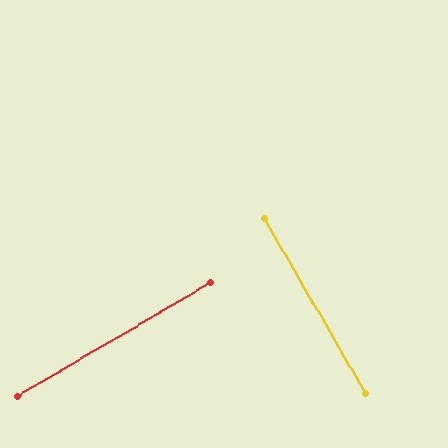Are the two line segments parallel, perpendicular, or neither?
Perpendicular — they meet at approximately 90°.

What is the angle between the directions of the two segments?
Approximately 90 degrees.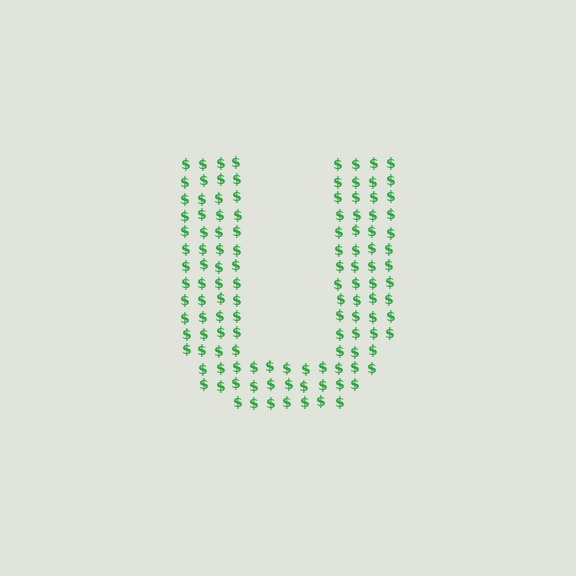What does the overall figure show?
The overall figure shows the letter U.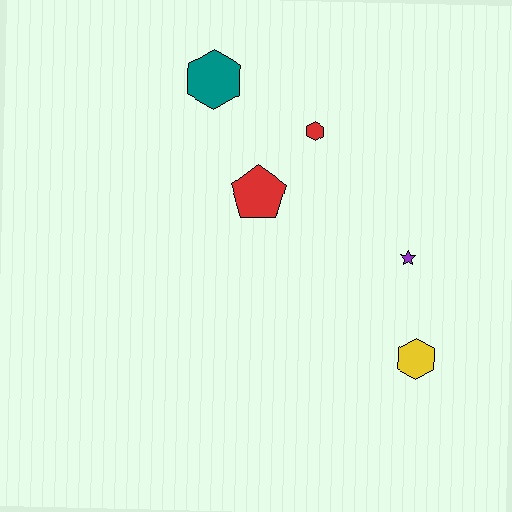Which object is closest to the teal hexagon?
The red hexagon is closest to the teal hexagon.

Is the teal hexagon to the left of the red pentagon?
Yes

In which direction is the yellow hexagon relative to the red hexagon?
The yellow hexagon is below the red hexagon.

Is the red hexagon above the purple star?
Yes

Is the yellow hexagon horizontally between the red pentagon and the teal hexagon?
No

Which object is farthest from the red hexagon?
The yellow hexagon is farthest from the red hexagon.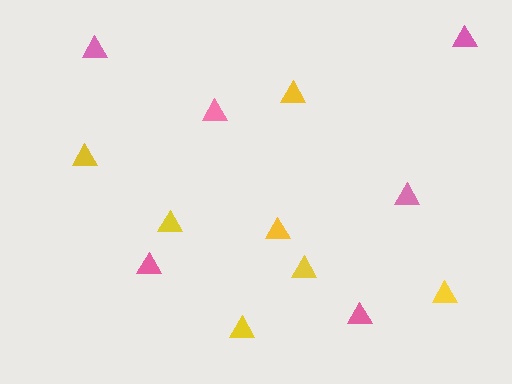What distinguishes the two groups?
There are 2 groups: one group of pink triangles (6) and one group of yellow triangles (7).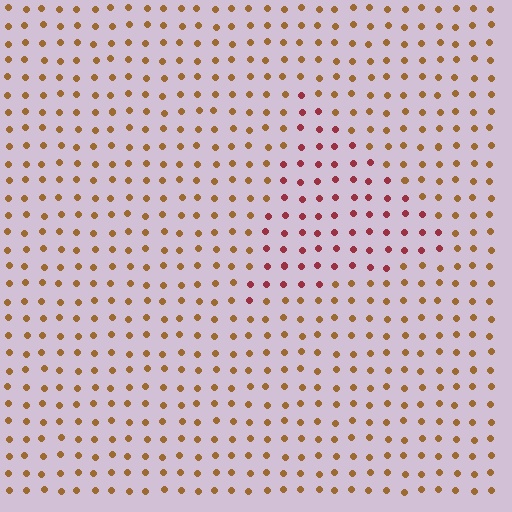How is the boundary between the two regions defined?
The boundary is defined purely by a slight shift in hue (about 43 degrees). Spacing, size, and orientation are identical on both sides.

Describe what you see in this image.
The image is filled with small brown elements in a uniform arrangement. A triangle-shaped region is visible where the elements are tinted to a slightly different hue, forming a subtle color boundary.